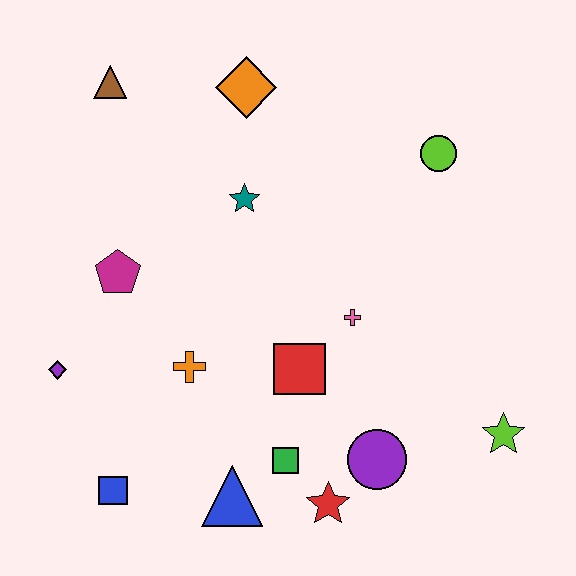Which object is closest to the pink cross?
The red square is closest to the pink cross.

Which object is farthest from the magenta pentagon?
The lime star is farthest from the magenta pentagon.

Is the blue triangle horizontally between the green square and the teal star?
No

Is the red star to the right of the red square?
Yes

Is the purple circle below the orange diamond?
Yes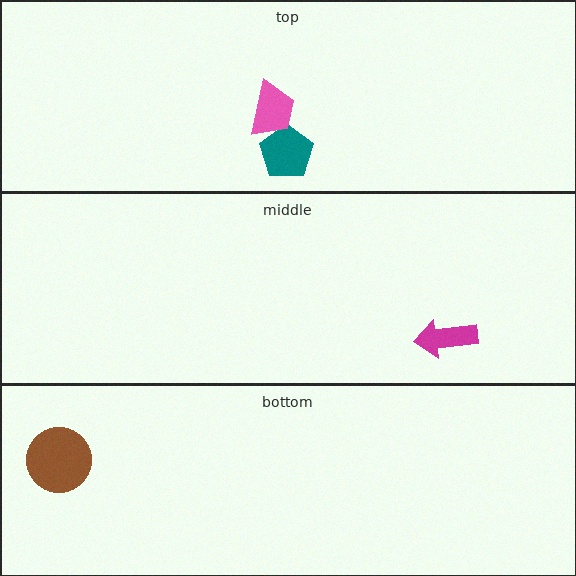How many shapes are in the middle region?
1.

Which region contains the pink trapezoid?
The top region.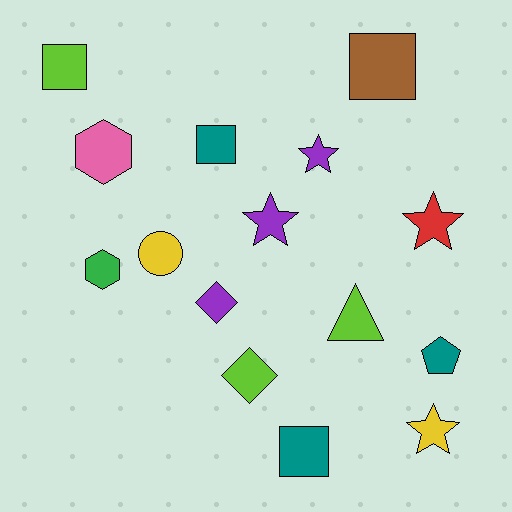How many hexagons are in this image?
There are 2 hexagons.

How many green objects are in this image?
There is 1 green object.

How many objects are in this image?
There are 15 objects.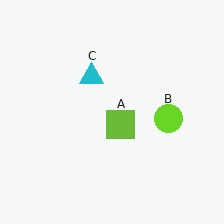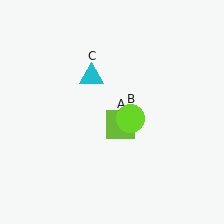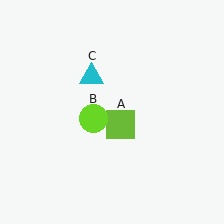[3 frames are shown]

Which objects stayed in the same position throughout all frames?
Lime square (object A) and cyan triangle (object C) remained stationary.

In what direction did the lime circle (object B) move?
The lime circle (object B) moved left.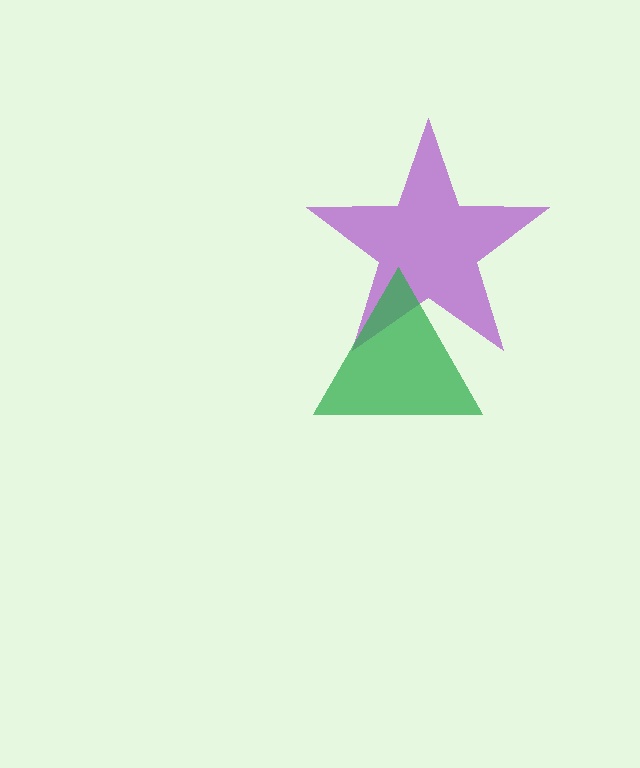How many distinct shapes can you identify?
There are 2 distinct shapes: a purple star, a green triangle.